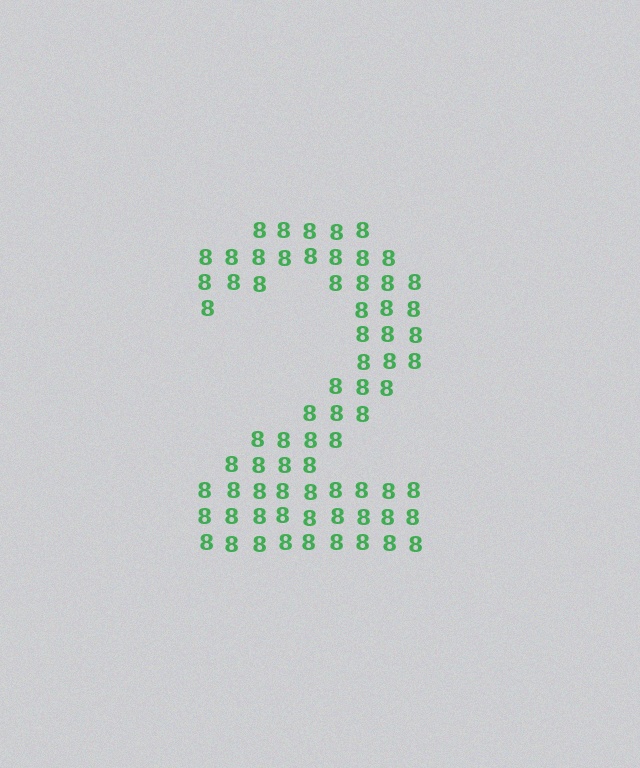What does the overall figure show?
The overall figure shows the digit 2.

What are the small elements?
The small elements are digit 8's.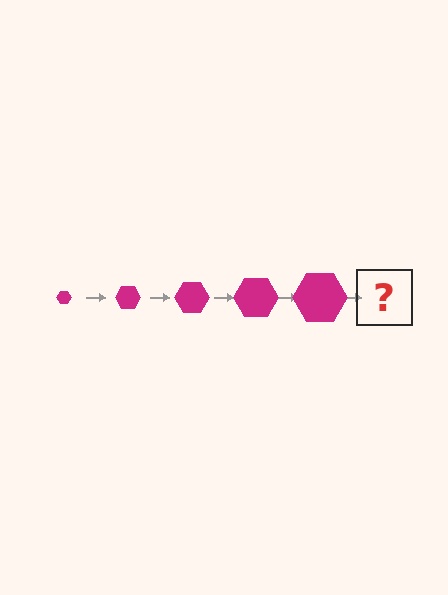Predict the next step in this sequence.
The next step is a magenta hexagon, larger than the previous one.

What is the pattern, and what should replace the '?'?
The pattern is that the hexagon gets progressively larger each step. The '?' should be a magenta hexagon, larger than the previous one.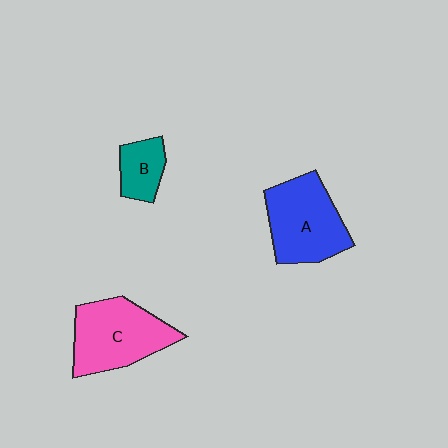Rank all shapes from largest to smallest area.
From largest to smallest: C (pink), A (blue), B (teal).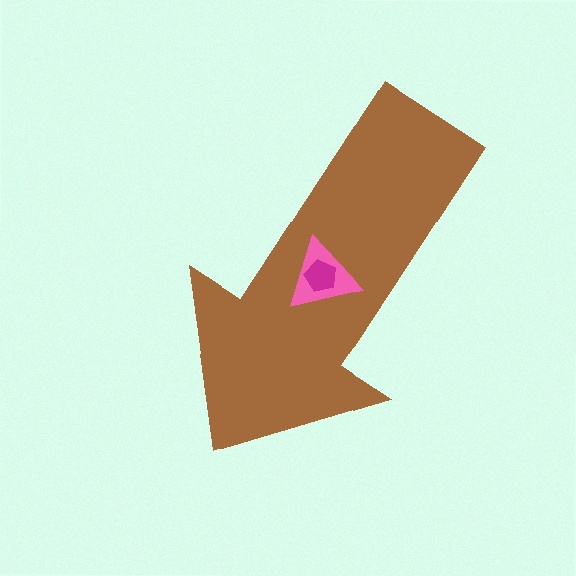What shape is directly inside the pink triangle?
The magenta pentagon.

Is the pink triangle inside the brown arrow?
Yes.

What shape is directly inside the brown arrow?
The pink triangle.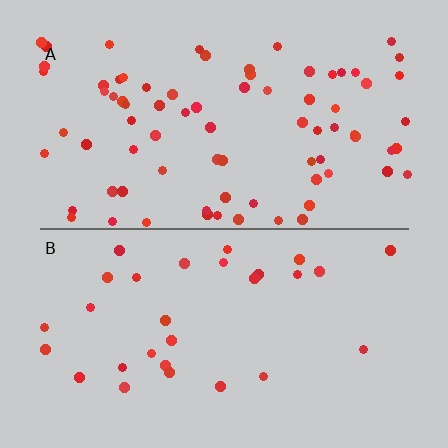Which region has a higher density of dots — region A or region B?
A (the top).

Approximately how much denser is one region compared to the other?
Approximately 2.7× — region A over region B.